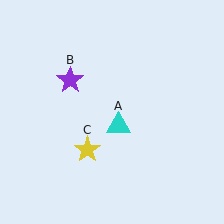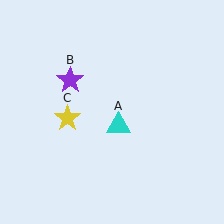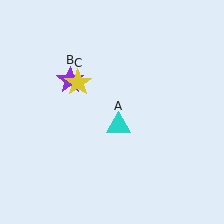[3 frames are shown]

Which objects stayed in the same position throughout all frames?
Cyan triangle (object A) and purple star (object B) remained stationary.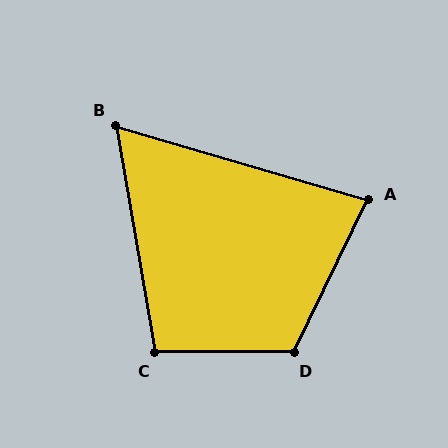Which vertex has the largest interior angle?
D, at approximately 116 degrees.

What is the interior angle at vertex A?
Approximately 80 degrees (acute).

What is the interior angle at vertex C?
Approximately 100 degrees (obtuse).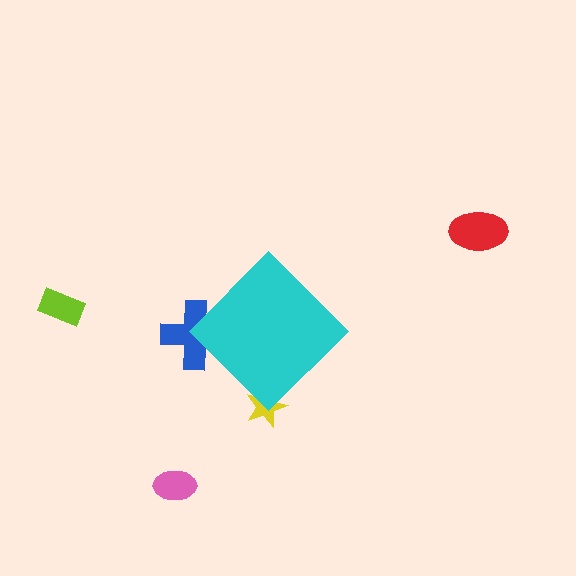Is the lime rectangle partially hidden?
No, the lime rectangle is fully visible.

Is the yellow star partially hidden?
Yes, the yellow star is partially hidden behind the cyan diamond.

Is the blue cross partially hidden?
Yes, the blue cross is partially hidden behind the cyan diamond.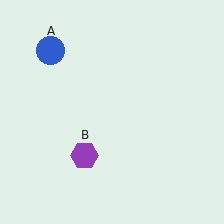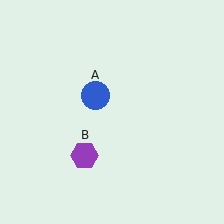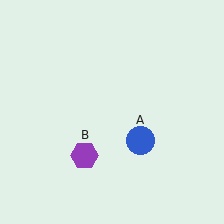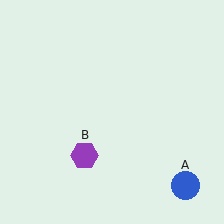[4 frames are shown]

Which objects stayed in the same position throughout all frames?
Purple hexagon (object B) remained stationary.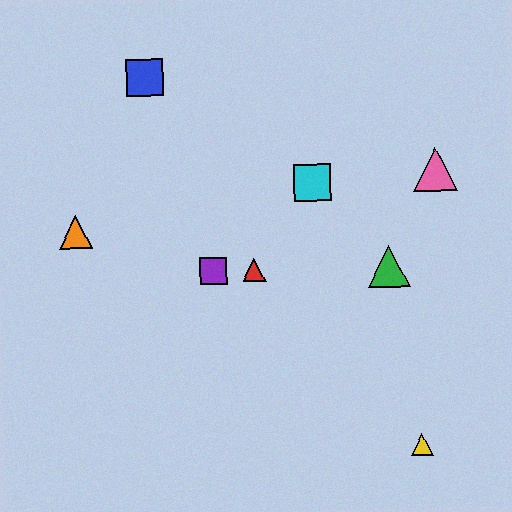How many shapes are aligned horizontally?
3 shapes (the red triangle, the green triangle, the purple square) are aligned horizontally.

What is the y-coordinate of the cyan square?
The cyan square is at y≈183.